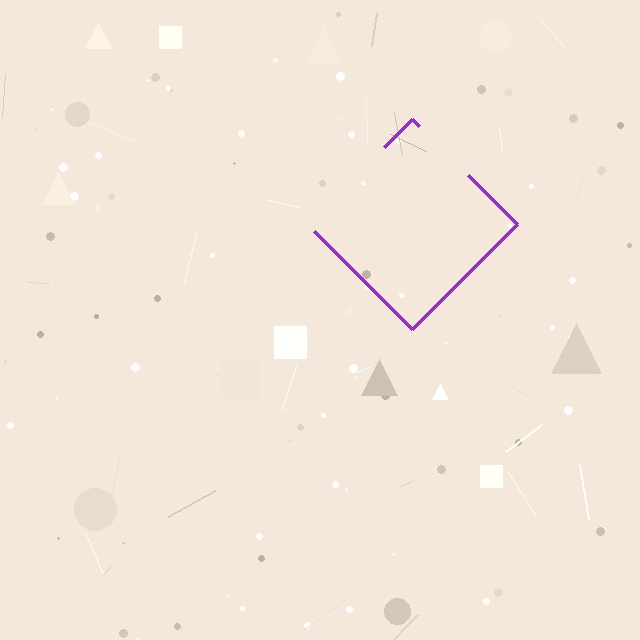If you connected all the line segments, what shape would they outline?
They would outline a diamond.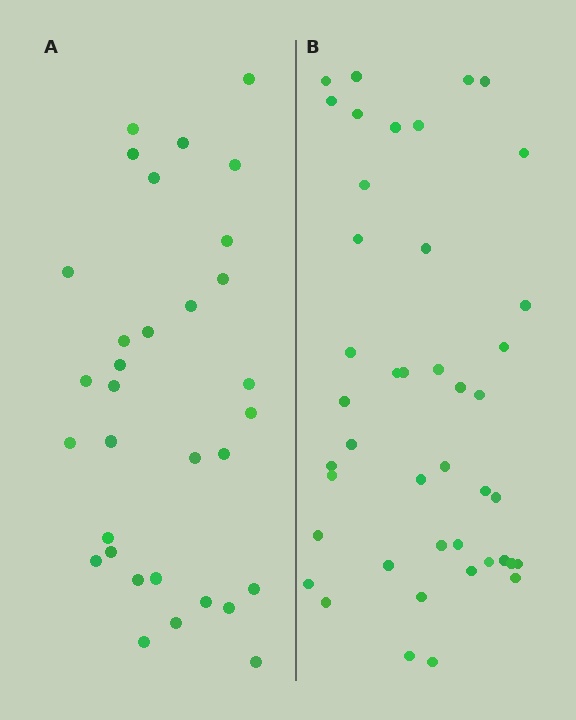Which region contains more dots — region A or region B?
Region B (the right region) has more dots.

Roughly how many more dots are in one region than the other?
Region B has roughly 12 or so more dots than region A.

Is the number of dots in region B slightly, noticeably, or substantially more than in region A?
Region B has noticeably more, but not dramatically so. The ratio is roughly 1.3 to 1.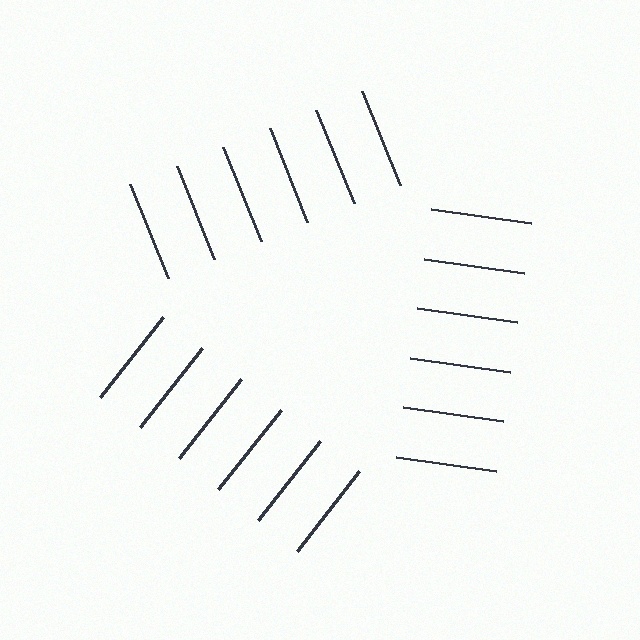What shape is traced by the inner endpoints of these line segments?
An illusory triangle — the line segments terminate on its edges but no continuous stroke is drawn.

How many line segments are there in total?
18 — 6 along each of the 3 edges.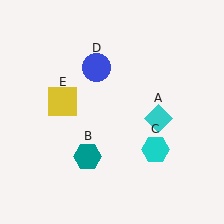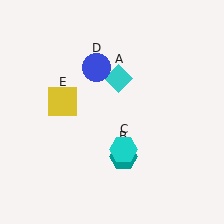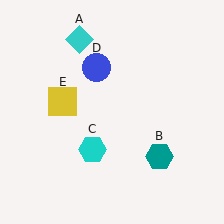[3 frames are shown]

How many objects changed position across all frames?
3 objects changed position: cyan diamond (object A), teal hexagon (object B), cyan hexagon (object C).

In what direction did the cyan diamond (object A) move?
The cyan diamond (object A) moved up and to the left.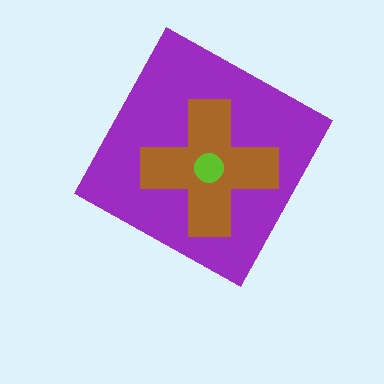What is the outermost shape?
The purple diamond.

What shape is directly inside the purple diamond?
The brown cross.